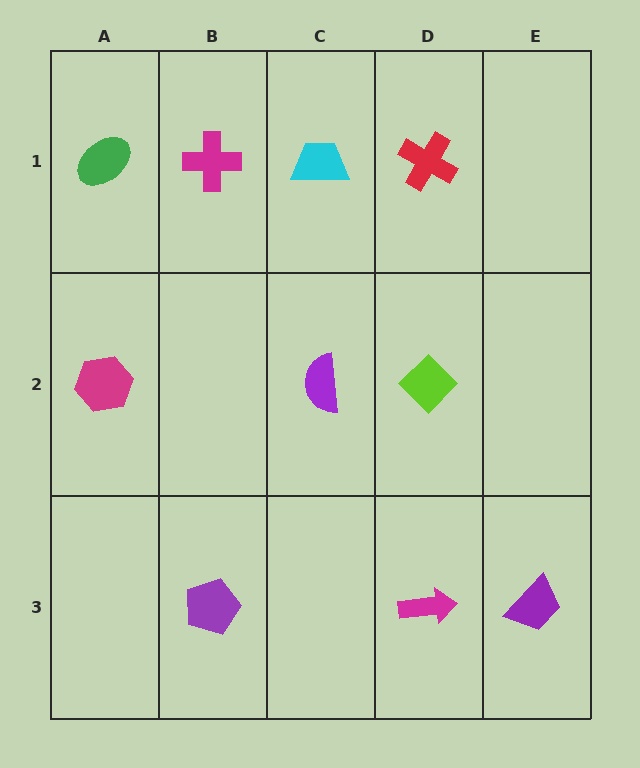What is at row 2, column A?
A magenta hexagon.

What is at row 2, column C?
A purple semicircle.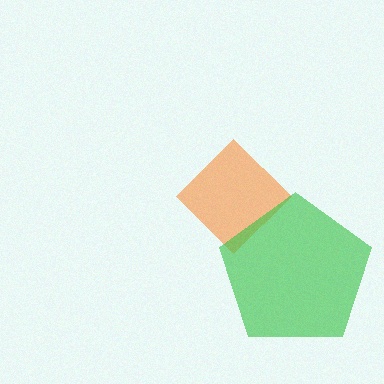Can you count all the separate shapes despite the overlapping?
Yes, there are 2 separate shapes.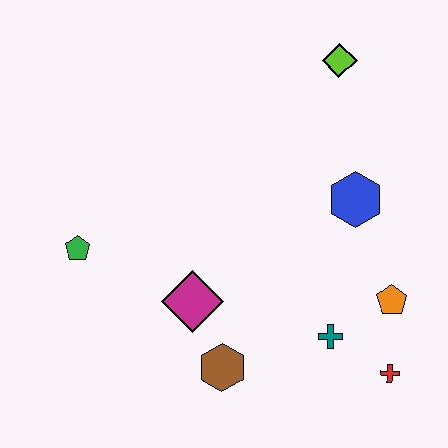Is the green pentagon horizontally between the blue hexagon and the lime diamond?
No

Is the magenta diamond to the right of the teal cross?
No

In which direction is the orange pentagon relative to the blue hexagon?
The orange pentagon is below the blue hexagon.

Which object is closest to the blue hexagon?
The orange pentagon is closest to the blue hexagon.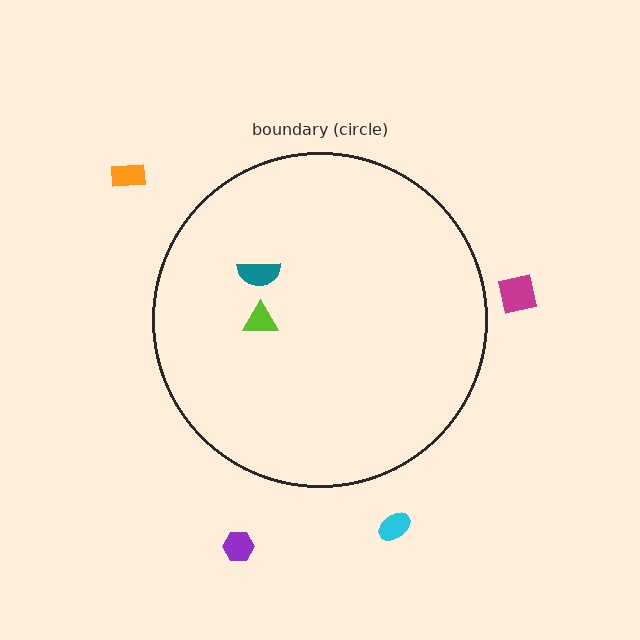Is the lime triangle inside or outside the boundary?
Inside.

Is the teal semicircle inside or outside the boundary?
Inside.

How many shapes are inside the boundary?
2 inside, 4 outside.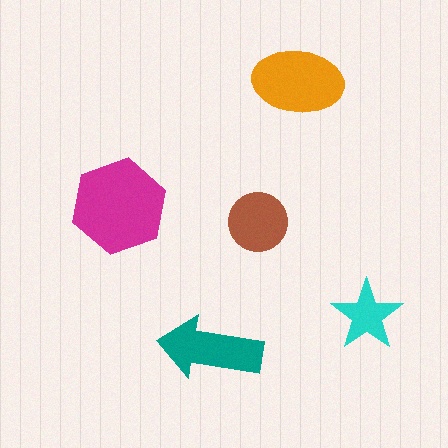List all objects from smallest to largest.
The cyan star, the brown circle, the teal arrow, the orange ellipse, the magenta hexagon.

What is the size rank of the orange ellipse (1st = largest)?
2nd.